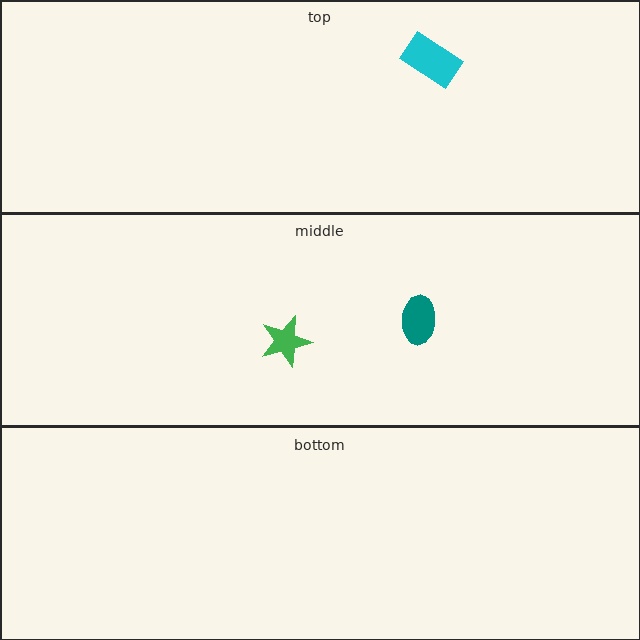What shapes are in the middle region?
The teal ellipse, the green star.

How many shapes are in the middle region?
2.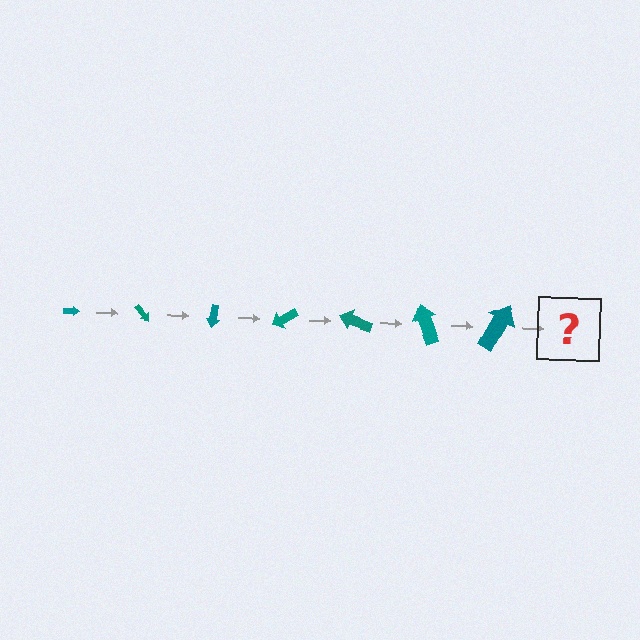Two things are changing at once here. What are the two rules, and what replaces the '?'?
The two rules are that the arrow grows larger each step and it rotates 50 degrees each step. The '?' should be an arrow, larger than the previous one and rotated 350 degrees from the start.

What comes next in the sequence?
The next element should be an arrow, larger than the previous one and rotated 350 degrees from the start.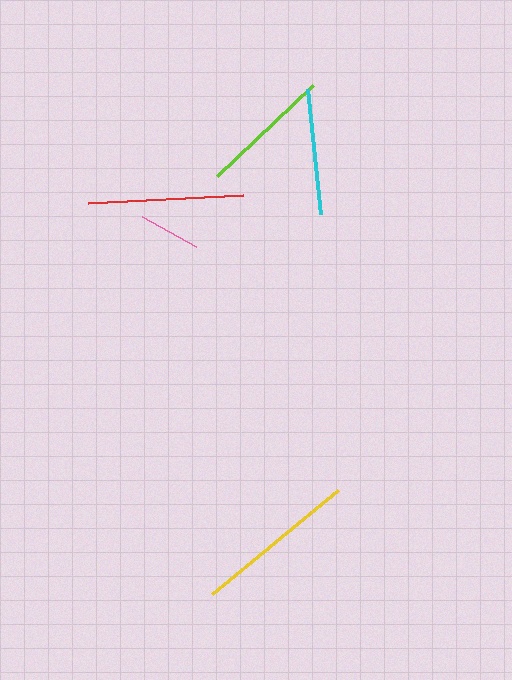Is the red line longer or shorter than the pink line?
The red line is longer than the pink line.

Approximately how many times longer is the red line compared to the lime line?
The red line is approximately 1.2 times the length of the lime line.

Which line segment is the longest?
The yellow line is the longest at approximately 164 pixels.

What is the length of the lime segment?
The lime segment is approximately 133 pixels long.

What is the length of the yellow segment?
The yellow segment is approximately 164 pixels long.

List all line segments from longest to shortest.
From longest to shortest: yellow, red, lime, cyan, pink.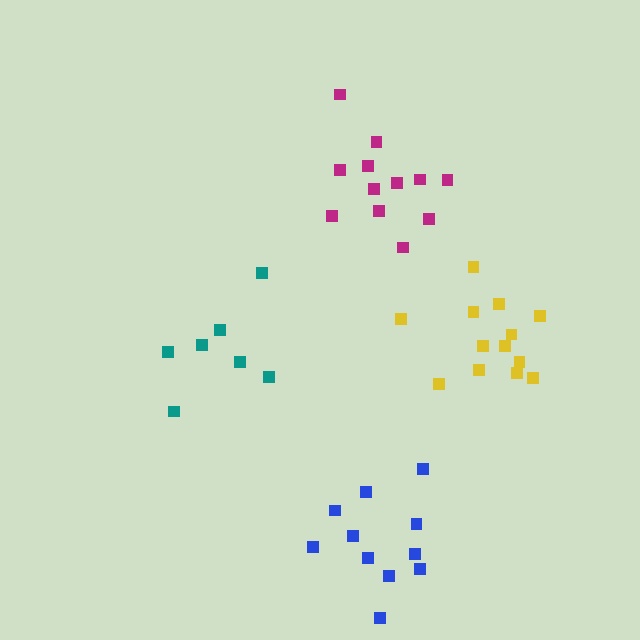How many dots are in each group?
Group 1: 7 dots, Group 2: 13 dots, Group 3: 12 dots, Group 4: 11 dots (43 total).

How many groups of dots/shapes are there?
There are 4 groups.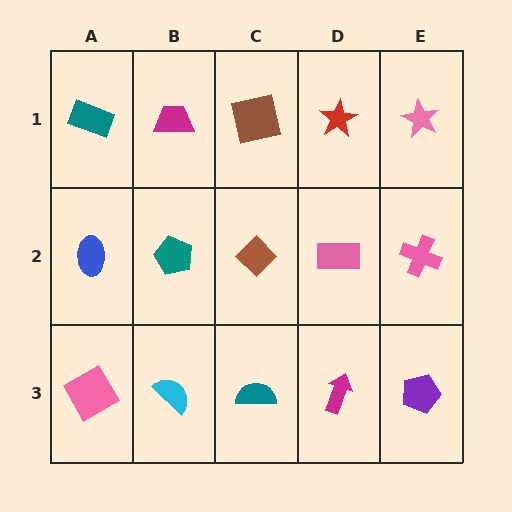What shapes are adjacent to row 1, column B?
A teal pentagon (row 2, column B), a teal rectangle (row 1, column A), a brown square (row 1, column C).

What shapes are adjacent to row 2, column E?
A pink star (row 1, column E), a purple pentagon (row 3, column E), a pink rectangle (row 2, column D).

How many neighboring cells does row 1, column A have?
2.